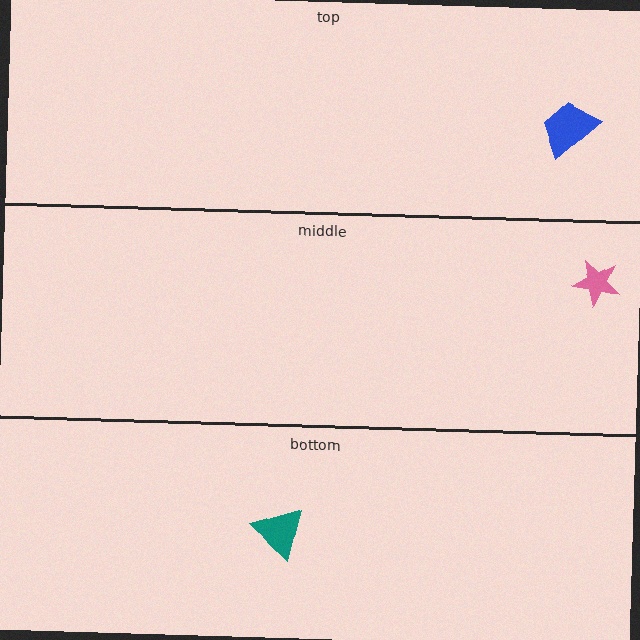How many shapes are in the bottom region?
1.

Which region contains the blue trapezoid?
The top region.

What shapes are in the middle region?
The pink star.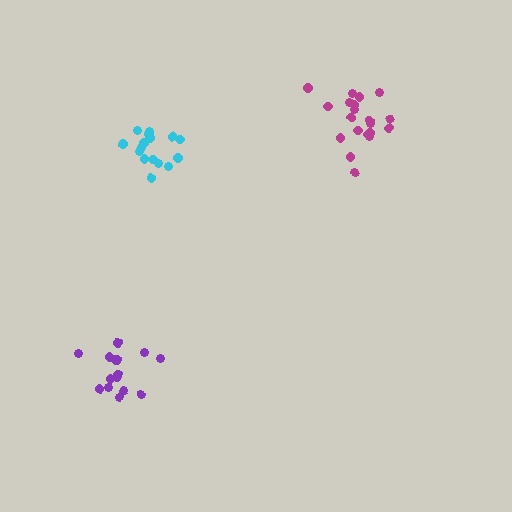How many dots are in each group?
Group 1: 20 dots, Group 2: 15 dots, Group 3: 16 dots (51 total).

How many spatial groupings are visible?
There are 3 spatial groupings.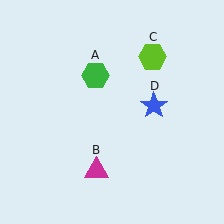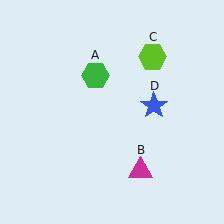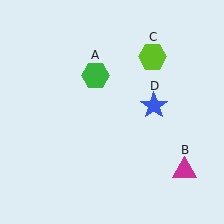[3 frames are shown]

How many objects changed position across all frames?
1 object changed position: magenta triangle (object B).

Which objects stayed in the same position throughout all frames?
Green hexagon (object A) and lime hexagon (object C) and blue star (object D) remained stationary.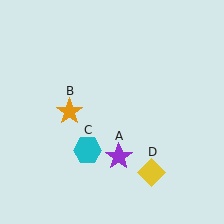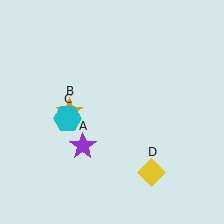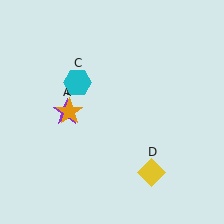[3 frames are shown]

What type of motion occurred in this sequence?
The purple star (object A), cyan hexagon (object C) rotated clockwise around the center of the scene.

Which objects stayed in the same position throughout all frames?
Orange star (object B) and yellow diamond (object D) remained stationary.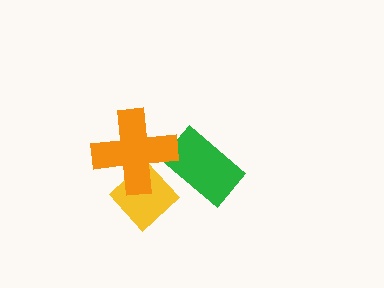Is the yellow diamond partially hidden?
Yes, it is partially covered by another shape.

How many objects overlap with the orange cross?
2 objects overlap with the orange cross.